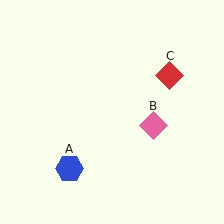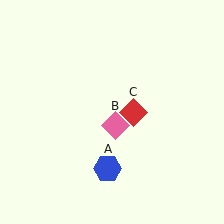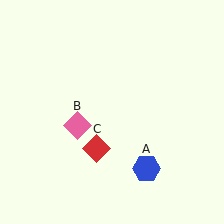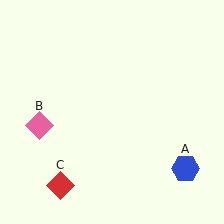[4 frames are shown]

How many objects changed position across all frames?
3 objects changed position: blue hexagon (object A), pink diamond (object B), red diamond (object C).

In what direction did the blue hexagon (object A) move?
The blue hexagon (object A) moved right.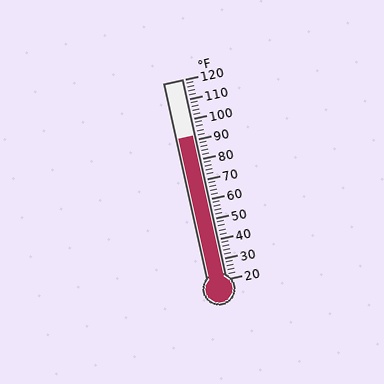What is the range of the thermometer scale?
The thermometer scale ranges from 20°F to 120°F.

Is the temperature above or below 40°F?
The temperature is above 40°F.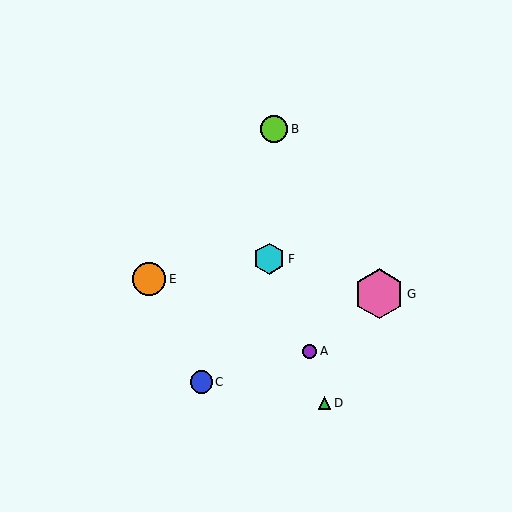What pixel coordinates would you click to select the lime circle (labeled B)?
Click at (274, 129) to select the lime circle B.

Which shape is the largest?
The pink hexagon (labeled G) is the largest.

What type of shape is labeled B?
Shape B is a lime circle.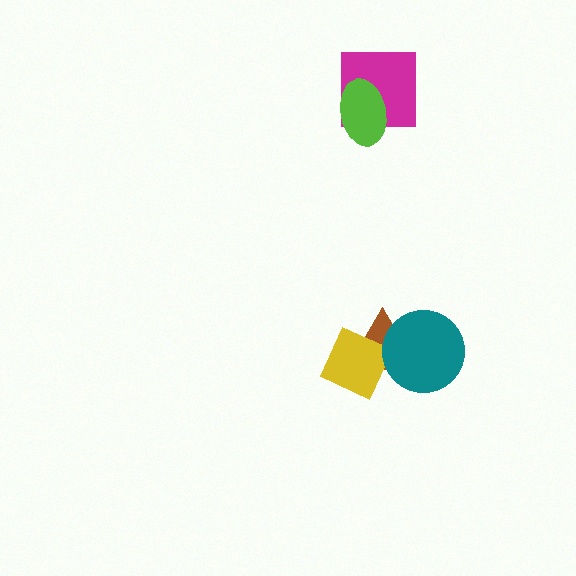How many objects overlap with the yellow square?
1 object overlaps with the yellow square.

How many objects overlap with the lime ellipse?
1 object overlaps with the lime ellipse.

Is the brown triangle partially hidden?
Yes, it is partially covered by another shape.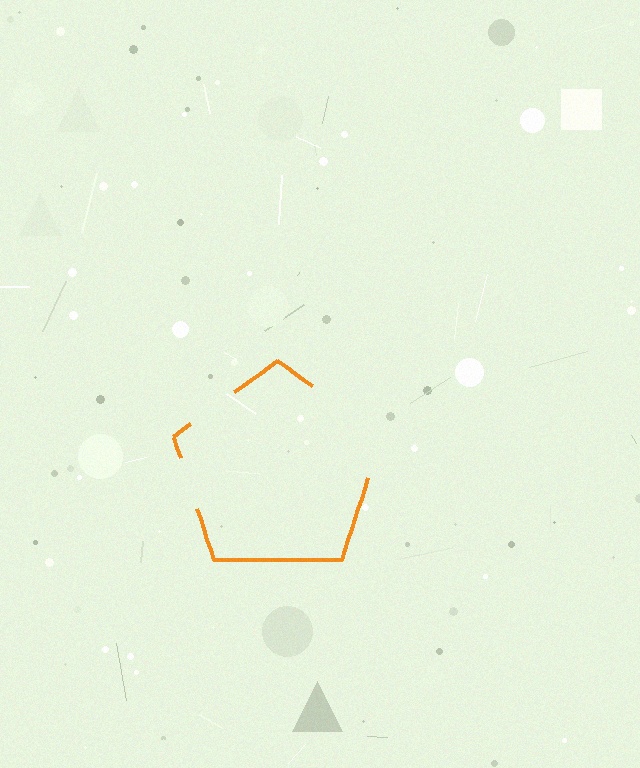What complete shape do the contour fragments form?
The contour fragments form a pentagon.